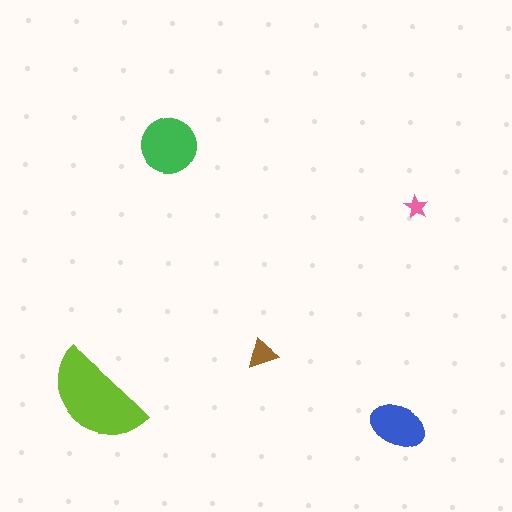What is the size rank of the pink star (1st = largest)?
5th.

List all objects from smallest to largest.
The pink star, the brown triangle, the blue ellipse, the green circle, the lime semicircle.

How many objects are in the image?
There are 5 objects in the image.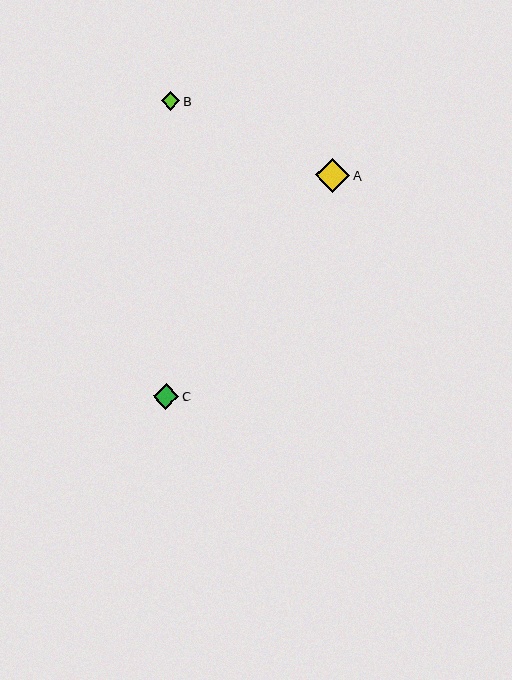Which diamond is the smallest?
Diamond B is the smallest with a size of approximately 18 pixels.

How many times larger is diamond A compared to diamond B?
Diamond A is approximately 1.9 times the size of diamond B.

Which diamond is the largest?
Diamond A is the largest with a size of approximately 34 pixels.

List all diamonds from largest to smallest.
From largest to smallest: A, C, B.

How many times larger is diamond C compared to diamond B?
Diamond C is approximately 1.4 times the size of diamond B.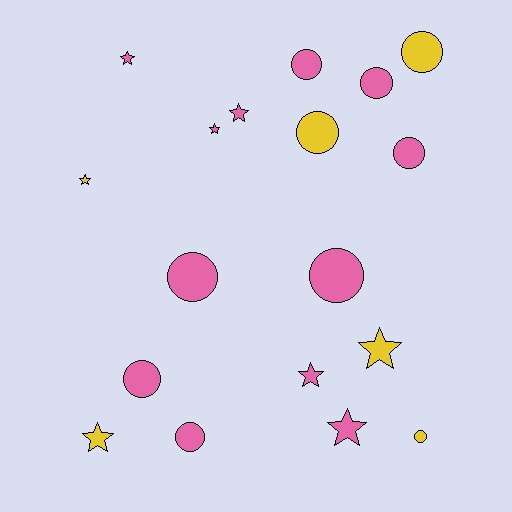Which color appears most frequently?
Pink, with 12 objects.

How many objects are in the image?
There are 18 objects.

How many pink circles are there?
There are 7 pink circles.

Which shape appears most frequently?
Circle, with 10 objects.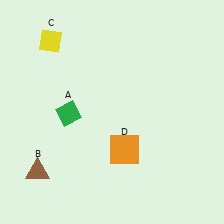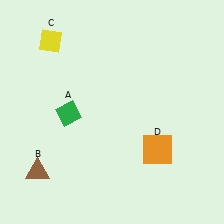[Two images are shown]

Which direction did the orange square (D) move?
The orange square (D) moved right.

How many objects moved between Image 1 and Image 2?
1 object moved between the two images.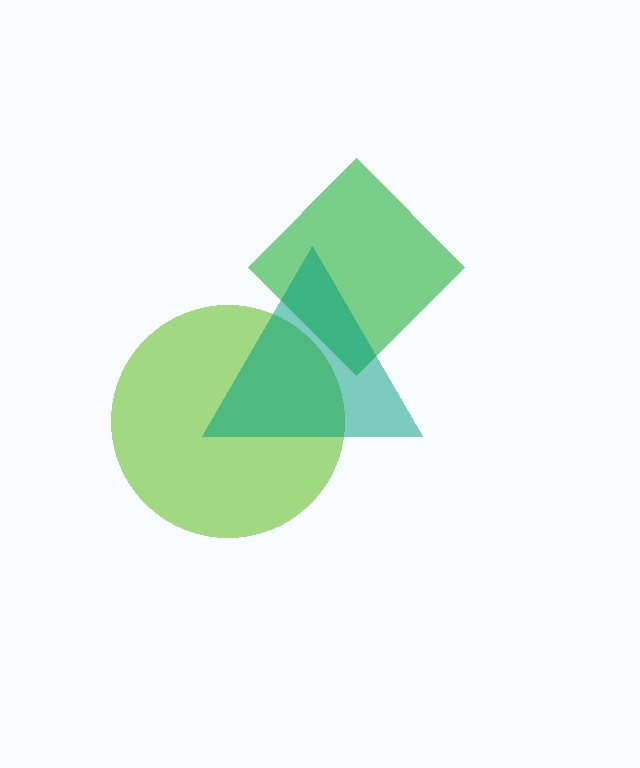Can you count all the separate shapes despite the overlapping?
Yes, there are 3 separate shapes.